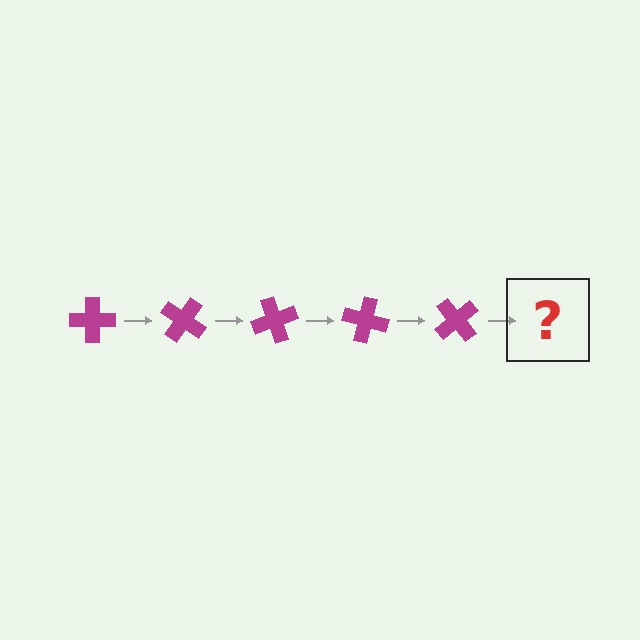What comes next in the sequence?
The next element should be a magenta cross rotated 175 degrees.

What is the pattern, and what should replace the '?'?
The pattern is that the cross rotates 35 degrees each step. The '?' should be a magenta cross rotated 175 degrees.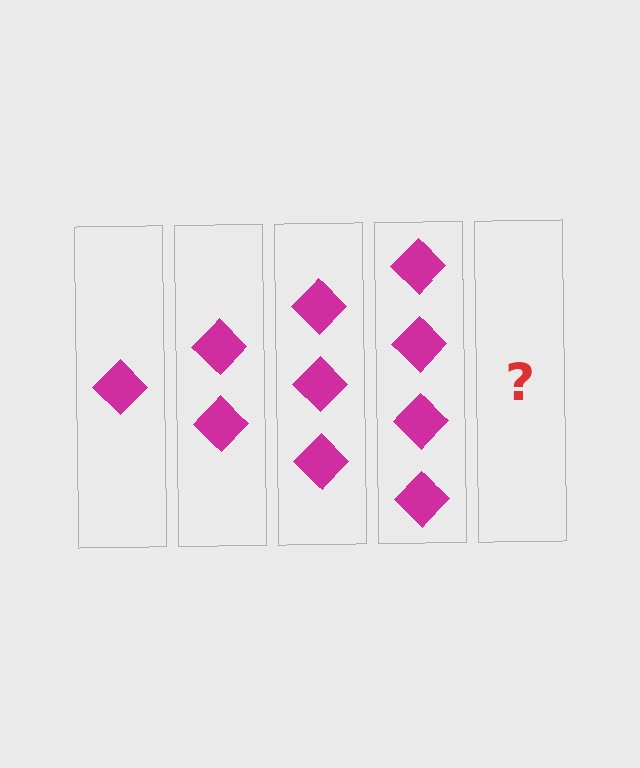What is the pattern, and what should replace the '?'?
The pattern is that each step adds one more diamond. The '?' should be 5 diamonds.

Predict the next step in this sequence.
The next step is 5 diamonds.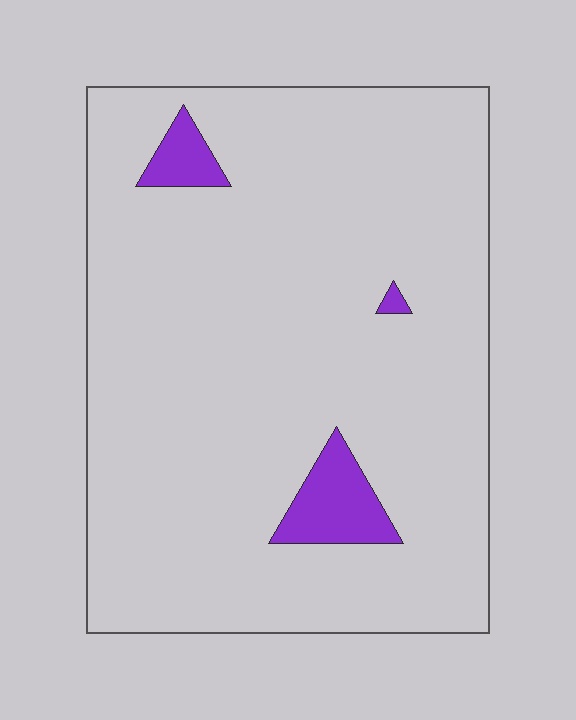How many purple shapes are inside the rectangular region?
3.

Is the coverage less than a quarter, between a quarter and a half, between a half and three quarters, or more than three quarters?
Less than a quarter.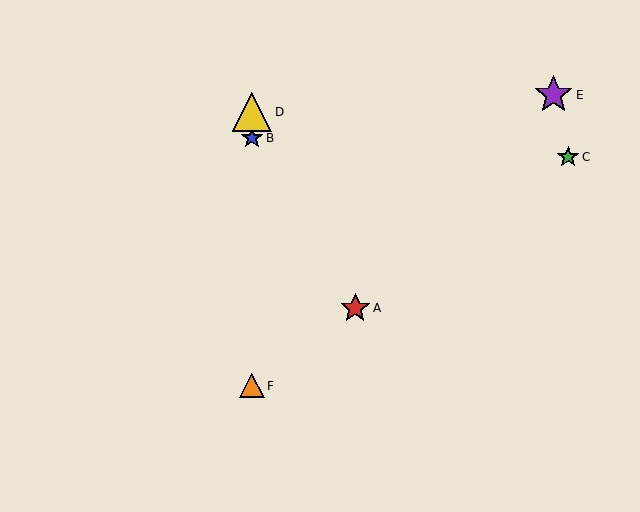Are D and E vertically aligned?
No, D is at x≈252 and E is at x≈553.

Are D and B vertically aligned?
Yes, both are at x≈252.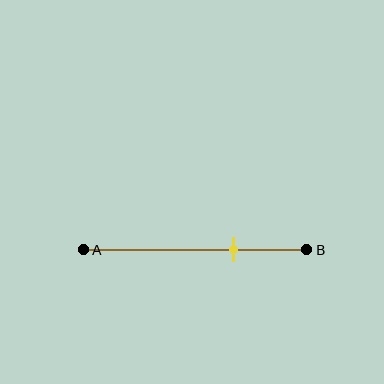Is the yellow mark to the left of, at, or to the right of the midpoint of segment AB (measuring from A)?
The yellow mark is to the right of the midpoint of segment AB.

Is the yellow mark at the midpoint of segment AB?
No, the mark is at about 65% from A, not at the 50% midpoint.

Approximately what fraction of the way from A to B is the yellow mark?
The yellow mark is approximately 65% of the way from A to B.